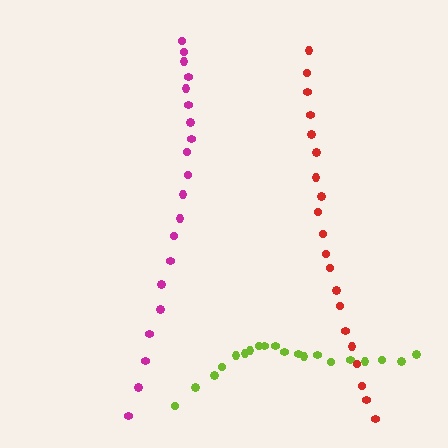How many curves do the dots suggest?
There are 3 distinct paths.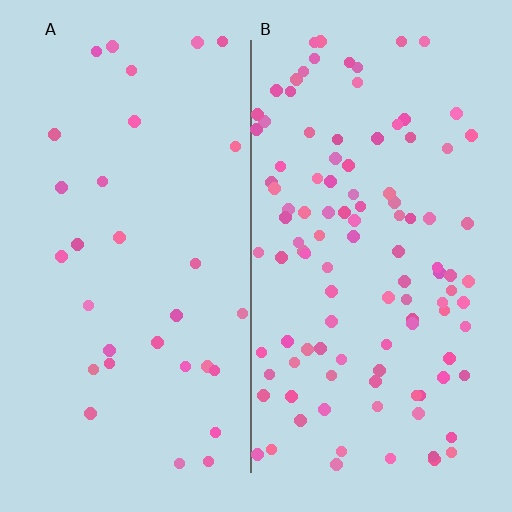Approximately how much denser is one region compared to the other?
Approximately 3.4× — region B over region A.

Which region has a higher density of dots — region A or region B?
B (the right).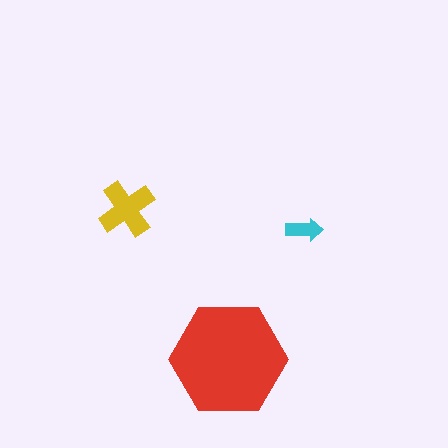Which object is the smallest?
The cyan arrow.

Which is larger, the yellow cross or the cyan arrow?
The yellow cross.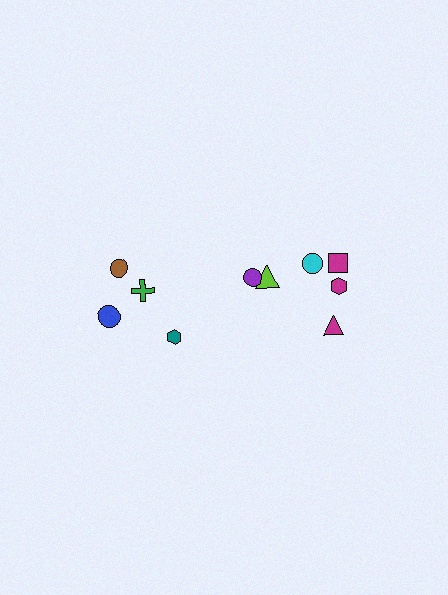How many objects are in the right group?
There are 6 objects.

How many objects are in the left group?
There are 4 objects.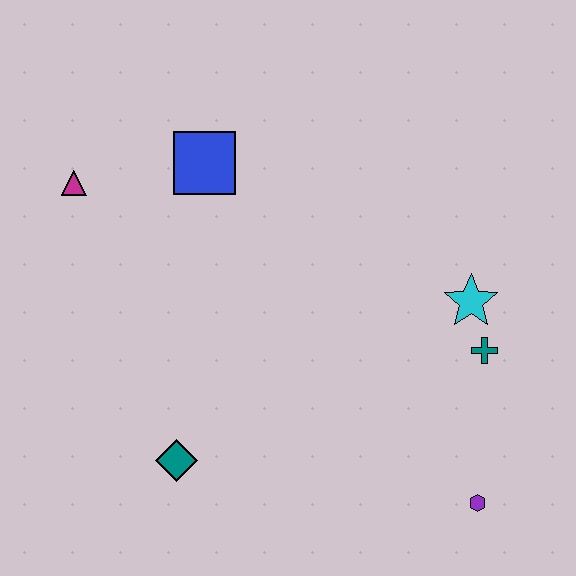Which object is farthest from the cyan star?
The magenta triangle is farthest from the cyan star.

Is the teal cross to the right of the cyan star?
Yes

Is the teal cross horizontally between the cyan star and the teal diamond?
No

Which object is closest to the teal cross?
The cyan star is closest to the teal cross.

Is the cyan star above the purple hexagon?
Yes